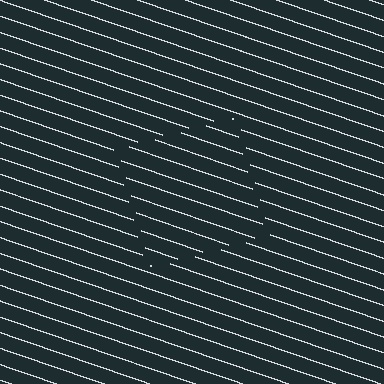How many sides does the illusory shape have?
4 sides — the line-ends trace a square.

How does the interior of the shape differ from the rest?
The interior of the shape contains the same grating, shifted by half a period — the contour is defined by the phase discontinuity where line-ends from the inner and outer gratings abut.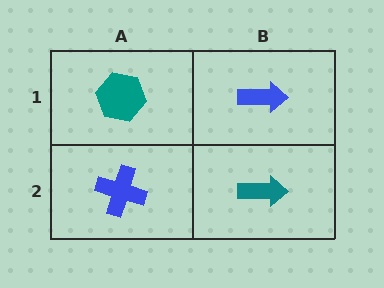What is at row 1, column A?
A teal hexagon.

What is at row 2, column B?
A teal arrow.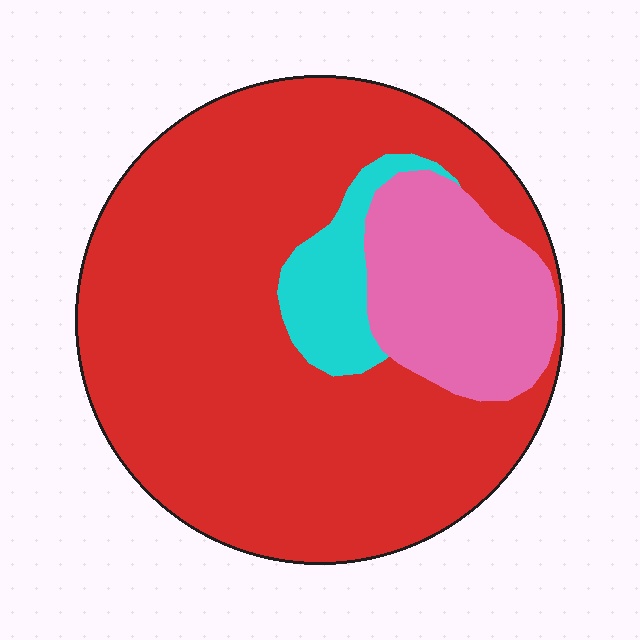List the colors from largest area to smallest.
From largest to smallest: red, pink, cyan.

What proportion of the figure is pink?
Pink takes up about one sixth (1/6) of the figure.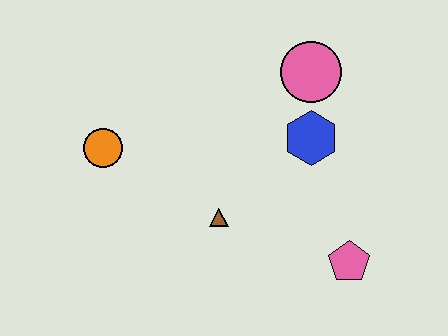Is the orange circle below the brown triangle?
No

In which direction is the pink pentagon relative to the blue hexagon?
The pink pentagon is below the blue hexagon.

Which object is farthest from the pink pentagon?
The orange circle is farthest from the pink pentagon.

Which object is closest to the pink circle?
The blue hexagon is closest to the pink circle.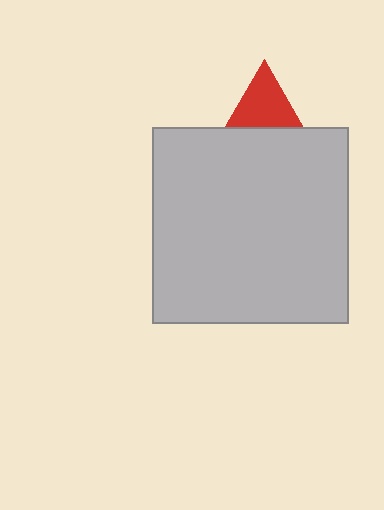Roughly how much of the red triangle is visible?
About half of it is visible (roughly 55%).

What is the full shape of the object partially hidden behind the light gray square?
The partially hidden object is a red triangle.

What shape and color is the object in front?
The object in front is a light gray square.